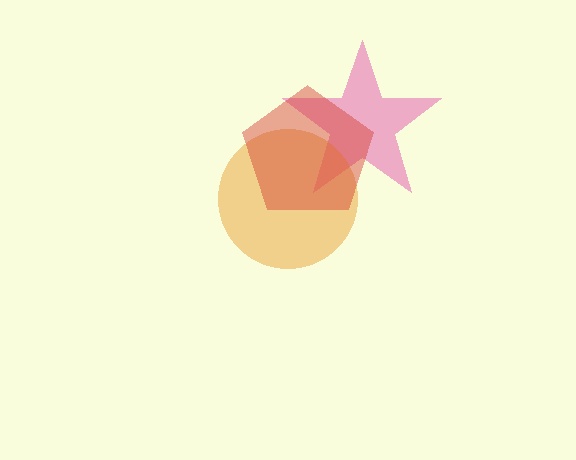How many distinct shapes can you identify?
There are 3 distinct shapes: a pink star, an orange circle, a red pentagon.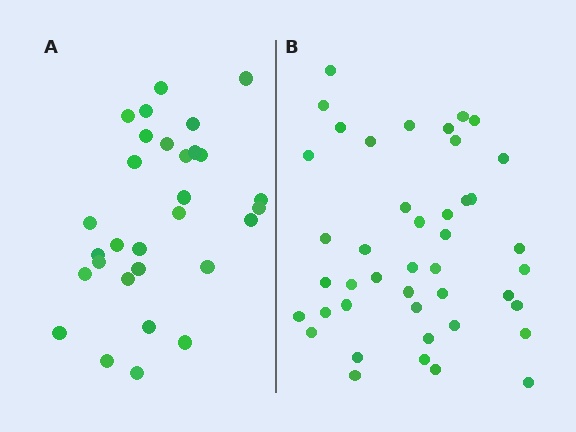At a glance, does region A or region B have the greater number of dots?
Region B (the right region) has more dots.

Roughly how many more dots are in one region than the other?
Region B has approximately 15 more dots than region A.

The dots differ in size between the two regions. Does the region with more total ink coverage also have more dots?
No. Region A has more total ink coverage because its dots are larger, but region B actually contains more individual dots. Total area can be misleading — the number of items is what matters here.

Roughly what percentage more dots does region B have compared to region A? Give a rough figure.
About 45% more.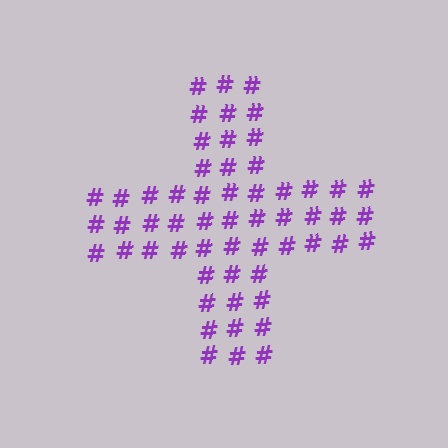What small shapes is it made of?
It is made of small hash symbols.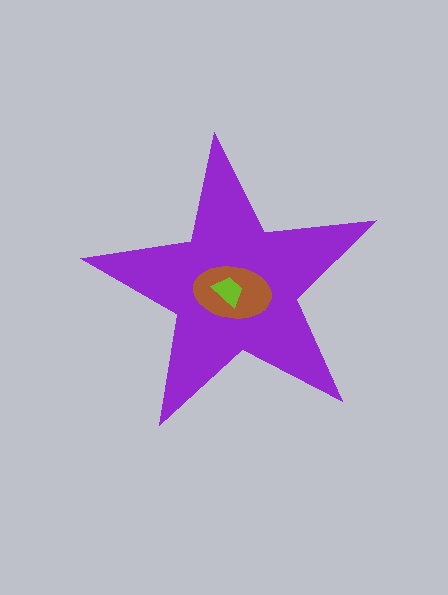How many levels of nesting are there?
3.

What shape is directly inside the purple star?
The brown ellipse.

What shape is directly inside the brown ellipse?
The lime trapezoid.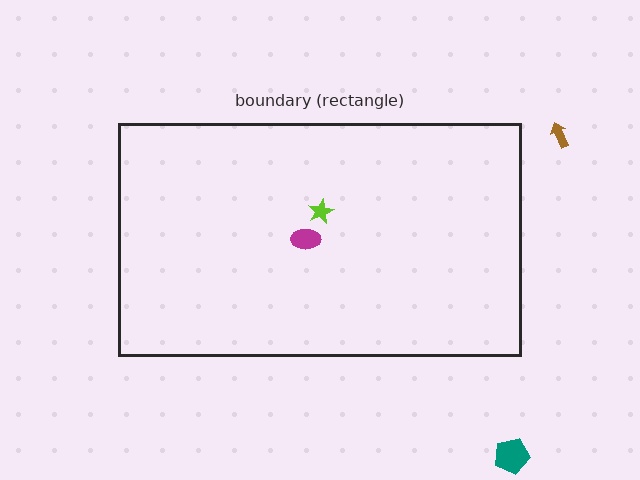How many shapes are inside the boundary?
2 inside, 2 outside.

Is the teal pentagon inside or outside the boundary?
Outside.